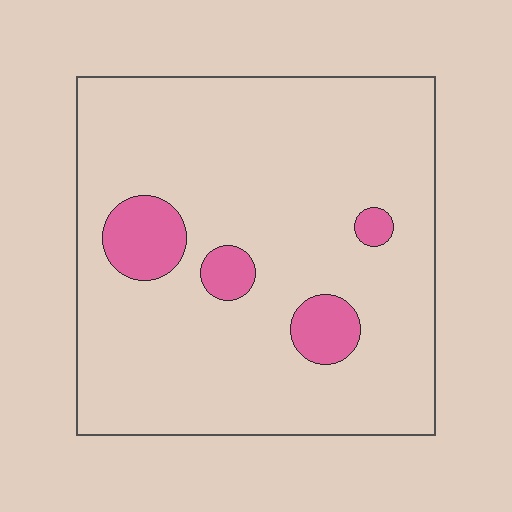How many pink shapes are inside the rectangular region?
4.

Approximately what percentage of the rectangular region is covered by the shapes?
Approximately 10%.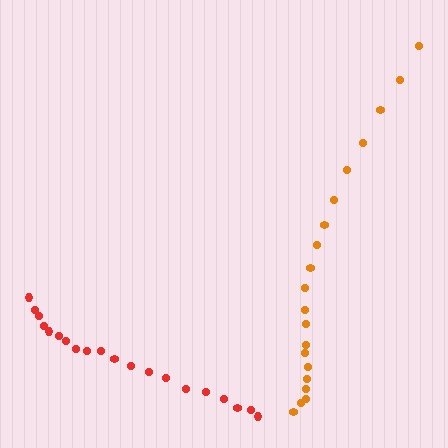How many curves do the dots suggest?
There are 2 distinct paths.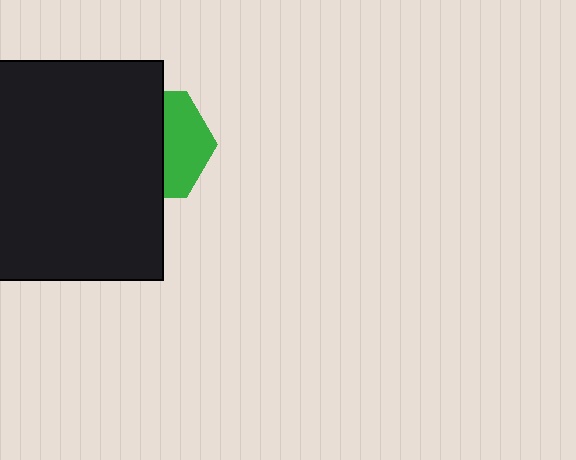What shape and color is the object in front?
The object in front is a black rectangle.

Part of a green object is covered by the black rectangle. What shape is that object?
It is a hexagon.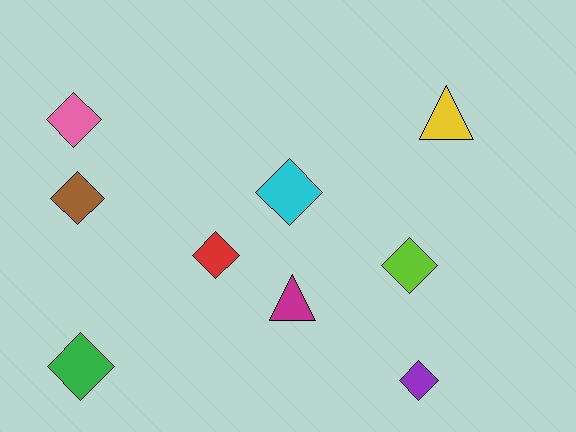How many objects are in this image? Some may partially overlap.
There are 9 objects.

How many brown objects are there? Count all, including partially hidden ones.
There is 1 brown object.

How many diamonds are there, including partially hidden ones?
There are 7 diamonds.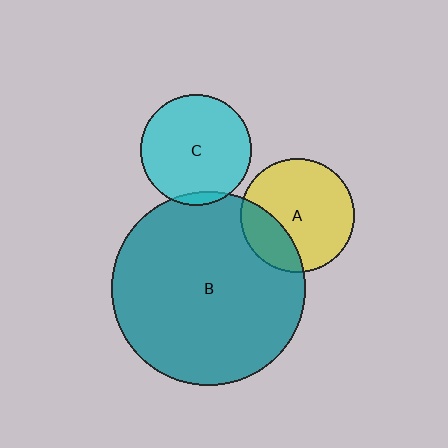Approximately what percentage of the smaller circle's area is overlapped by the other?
Approximately 25%.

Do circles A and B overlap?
Yes.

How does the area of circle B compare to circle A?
Approximately 2.9 times.